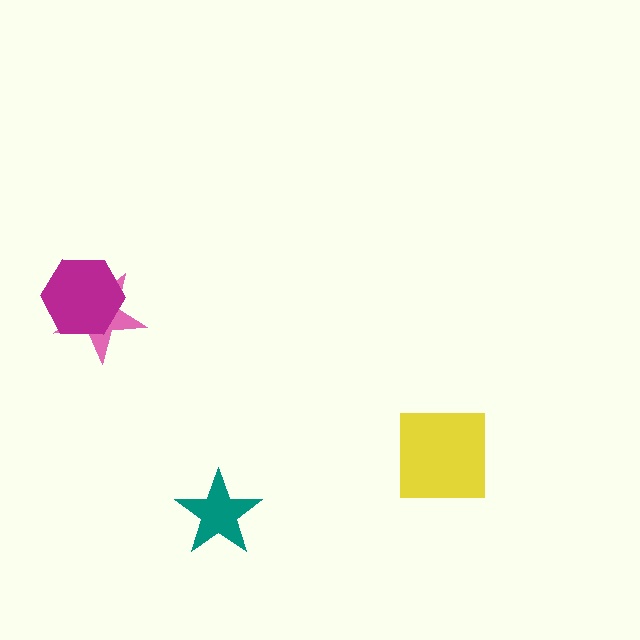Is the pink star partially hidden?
Yes, it is partially covered by another shape.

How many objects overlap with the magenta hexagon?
1 object overlaps with the magenta hexagon.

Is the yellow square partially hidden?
No, no other shape covers it.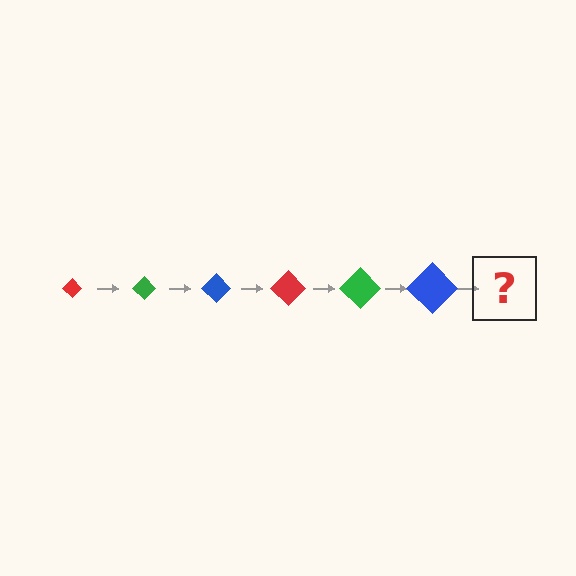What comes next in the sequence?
The next element should be a red diamond, larger than the previous one.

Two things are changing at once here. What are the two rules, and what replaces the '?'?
The two rules are that the diamond grows larger each step and the color cycles through red, green, and blue. The '?' should be a red diamond, larger than the previous one.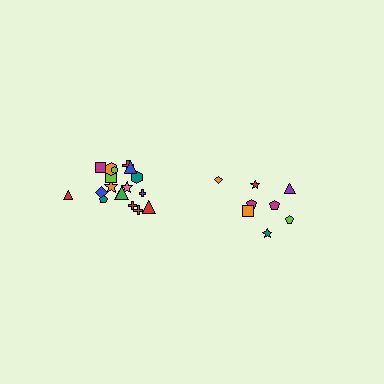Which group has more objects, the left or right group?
The left group.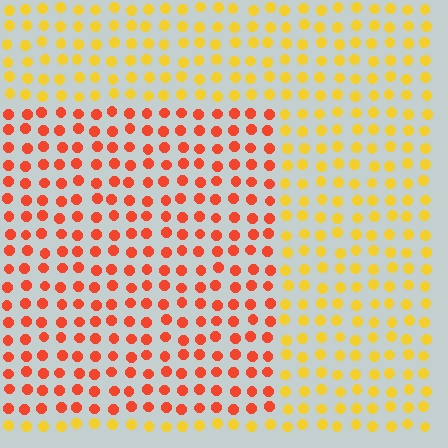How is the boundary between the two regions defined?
The boundary is defined purely by a slight shift in hue (about 42 degrees). Spacing, size, and orientation are identical on both sides.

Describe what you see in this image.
The image is filled with small yellow elements in a uniform arrangement. A rectangle-shaped region is visible where the elements are tinted to a slightly different hue, forming a subtle color boundary.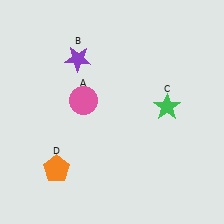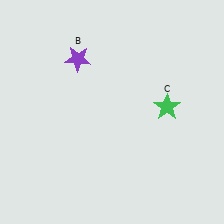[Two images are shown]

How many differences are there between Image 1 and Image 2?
There are 2 differences between the two images.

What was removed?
The pink circle (A), the orange pentagon (D) were removed in Image 2.